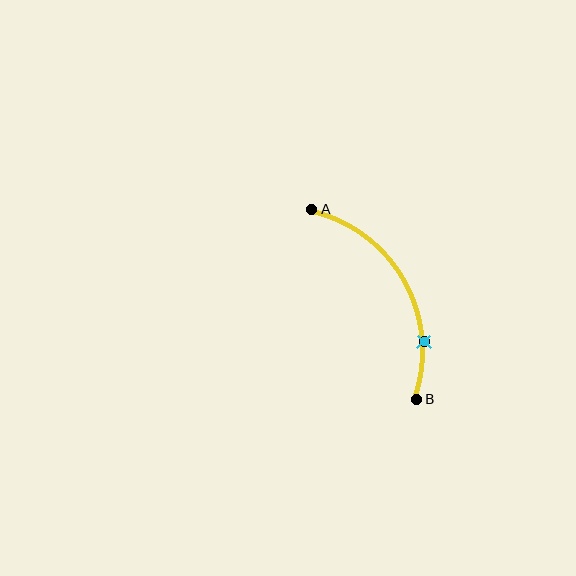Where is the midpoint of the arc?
The arc midpoint is the point on the curve farthest from the straight line joining A and B. It sits to the right of that line.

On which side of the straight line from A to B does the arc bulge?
The arc bulges to the right of the straight line connecting A and B.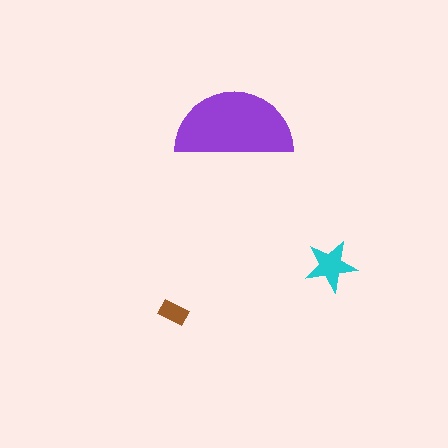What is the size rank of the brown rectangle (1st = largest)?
3rd.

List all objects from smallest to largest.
The brown rectangle, the cyan star, the purple semicircle.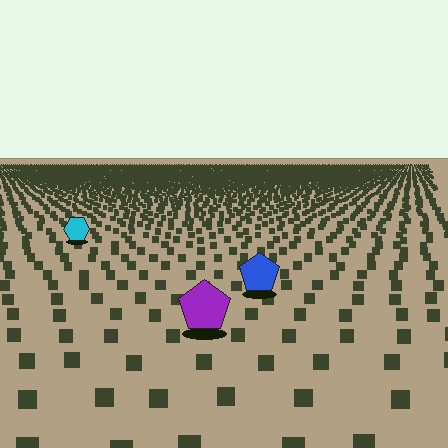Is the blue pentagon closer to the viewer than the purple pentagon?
No. The purple pentagon is closer — you can tell from the texture gradient: the ground texture is coarser near it.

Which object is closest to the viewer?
The purple pentagon is closest. The texture marks near it are larger and more spread out.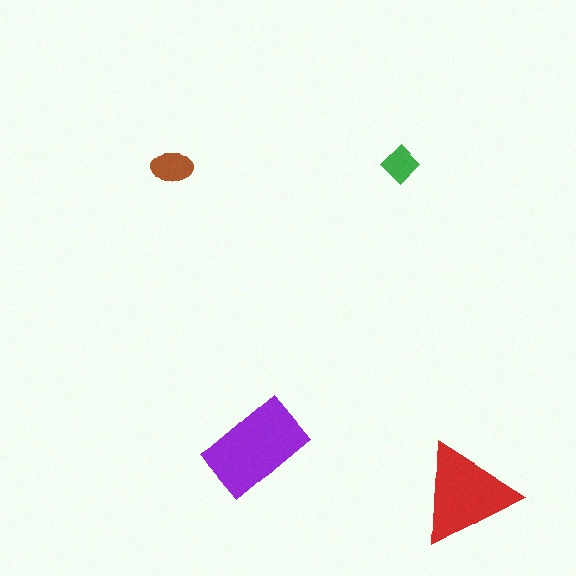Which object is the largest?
The purple rectangle.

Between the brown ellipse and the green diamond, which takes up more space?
The brown ellipse.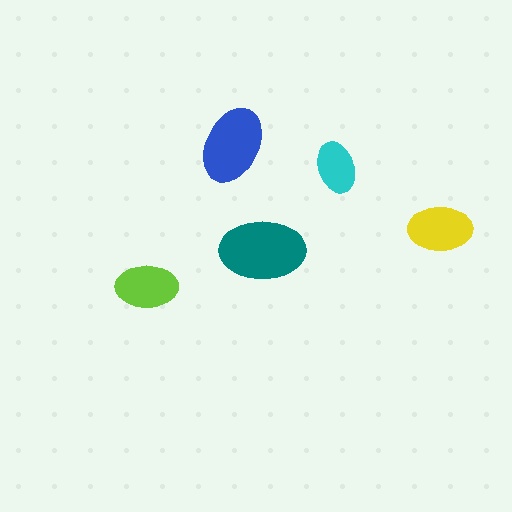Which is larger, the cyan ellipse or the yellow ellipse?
The yellow one.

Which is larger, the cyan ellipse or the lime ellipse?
The lime one.